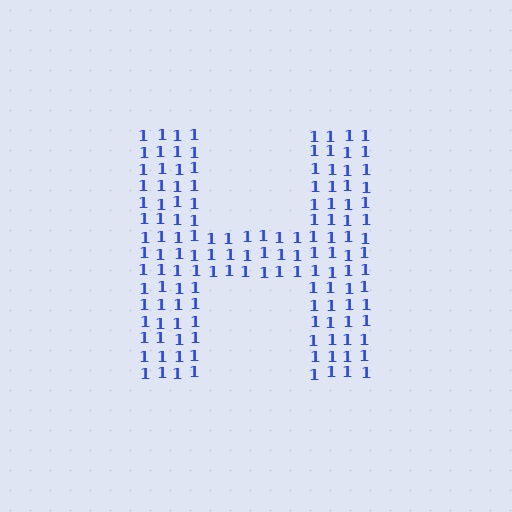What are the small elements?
The small elements are digit 1's.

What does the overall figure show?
The overall figure shows the letter H.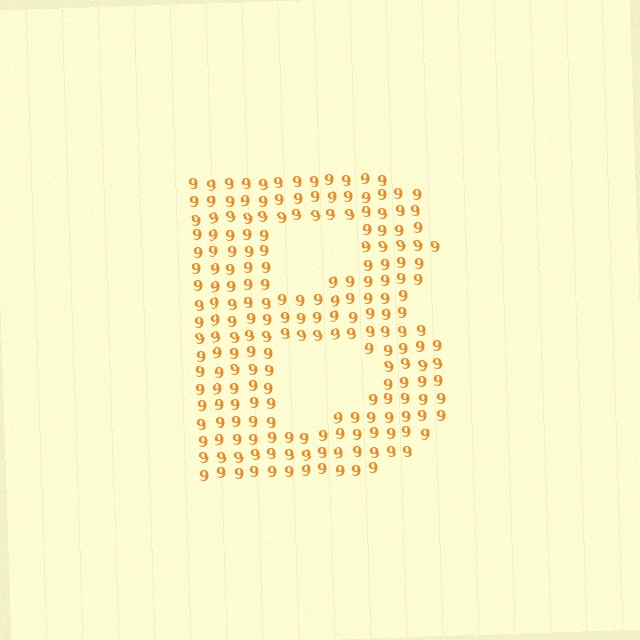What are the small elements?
The small elements are digit 9's.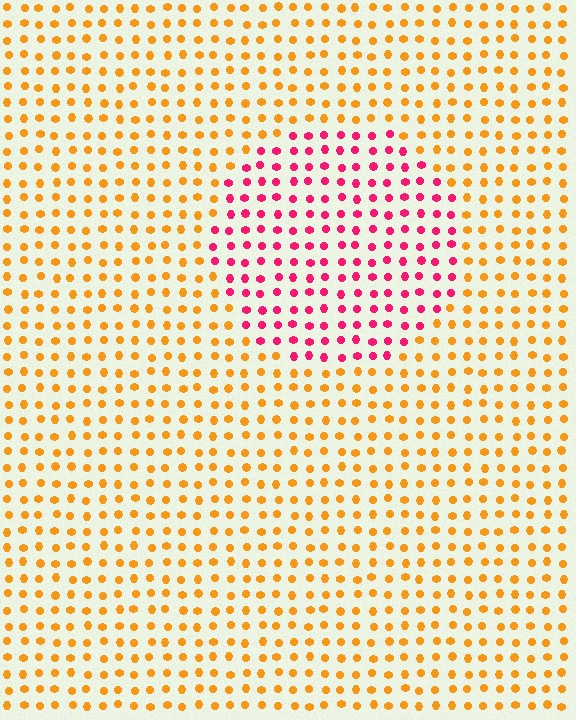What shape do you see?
I see a circle.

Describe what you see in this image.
The image is filled with small orange elements in a uniform arrangement. A circle-shaped region is visible where the elements are tinted to a slightly different hue, forming a subtle color boundary.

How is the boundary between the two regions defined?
The boundary is defined purely by a slight shift in hue (about 59 degrees). Spacing, size, and orientation are identical on both sides.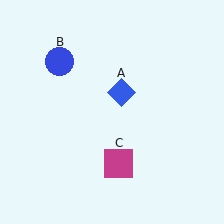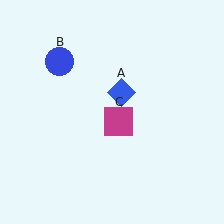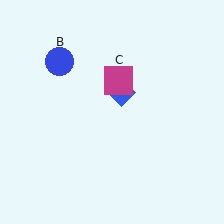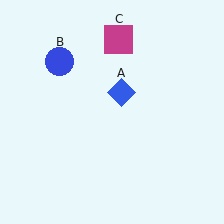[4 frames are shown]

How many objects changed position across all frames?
1 object changed position: magenta square (object C).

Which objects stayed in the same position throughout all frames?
Blue diamond (object A) and blue circle (object B) remained stationary.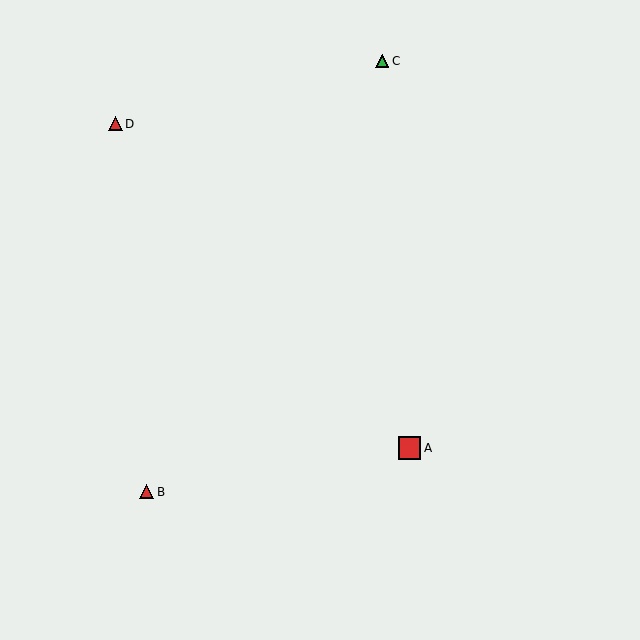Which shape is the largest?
The red square (labeled A) is the largest.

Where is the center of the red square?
The center of the red square is at (410, 448).